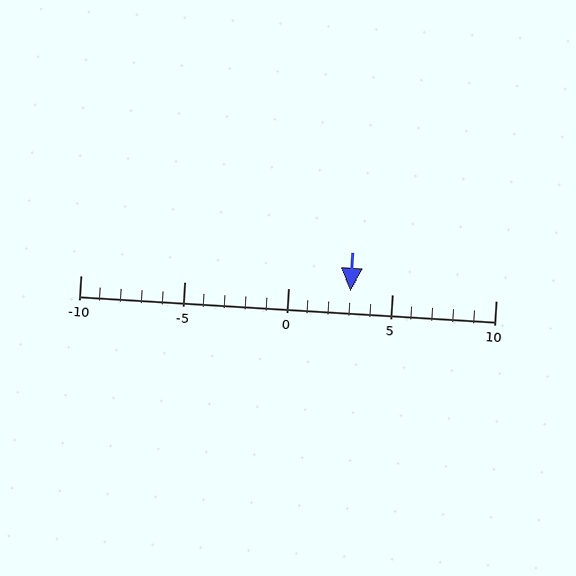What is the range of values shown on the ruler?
The ruler shows values from -10 to 10.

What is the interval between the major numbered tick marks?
The major tick marks are spaced 5 units apart.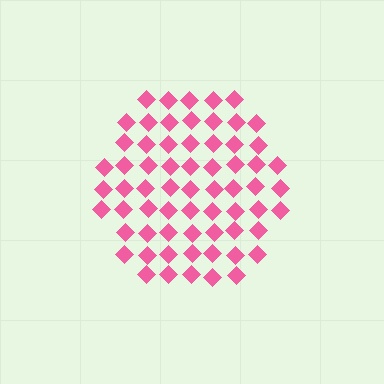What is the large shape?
The large shape is a hexagon.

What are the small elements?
The small elements are diamonds.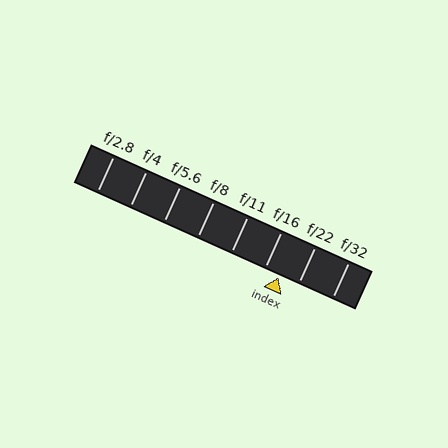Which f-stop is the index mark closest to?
The index mark is closest to f/16.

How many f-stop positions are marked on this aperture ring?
There are 8 f-stop positions marked.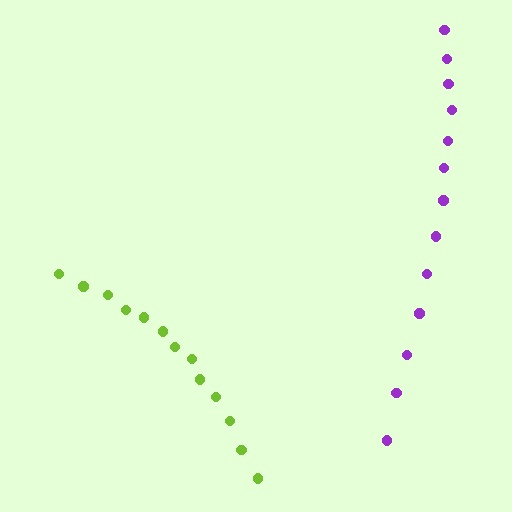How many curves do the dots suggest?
There are 2 distinct paths.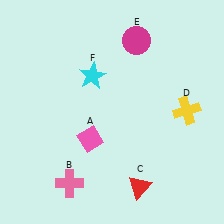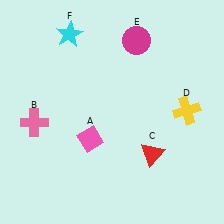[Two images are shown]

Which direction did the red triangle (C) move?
The red triangle (C) moved up.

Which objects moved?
The objects that moved are: the pink cross (B), the red triangle (C), the cyan star (F).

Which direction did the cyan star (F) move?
The cyan star (F) moved up.